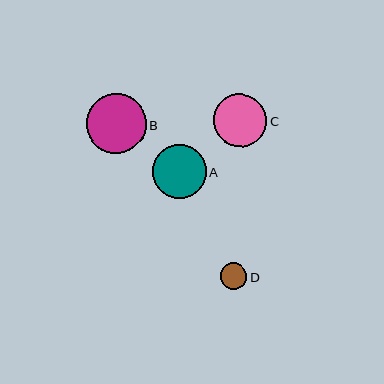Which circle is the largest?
Circle B is the largest with a size of approximately 60 pixels.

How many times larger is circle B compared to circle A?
Circle B is approximately 1.1 times the size of circle A.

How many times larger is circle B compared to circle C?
Circle B is approximately 1.1 times the size of circle C.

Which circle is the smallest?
Circle D is the smallest with a size of approximately 26 pixels.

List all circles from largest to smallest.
From largest to smallest: B, A, C, D.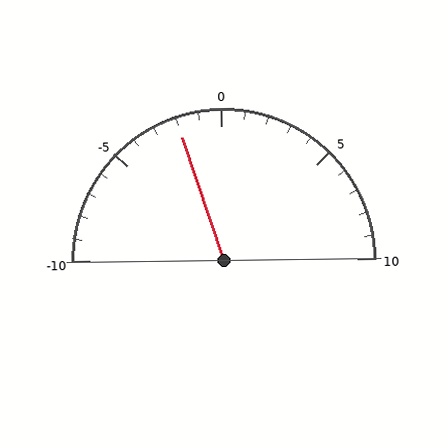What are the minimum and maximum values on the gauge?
The gauge ranges from -10 to 10.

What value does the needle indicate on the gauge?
The needle indicates approximately -2.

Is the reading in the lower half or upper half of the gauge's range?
The reading is in the lower half of the range (-10 to 10).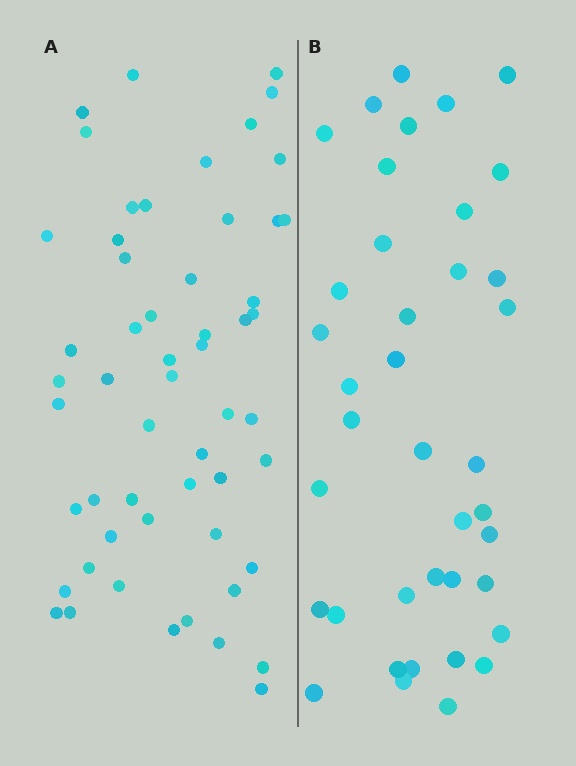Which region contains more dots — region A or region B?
Region A (the left region) has more dots.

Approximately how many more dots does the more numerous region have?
Region A has approximately 15 more dots than region B.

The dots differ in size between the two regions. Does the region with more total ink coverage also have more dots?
No. Region B has more total ink coverage because its dots are larger, but region A actually contains more individual dots. Total area can be misleading — the number of items is what matters here.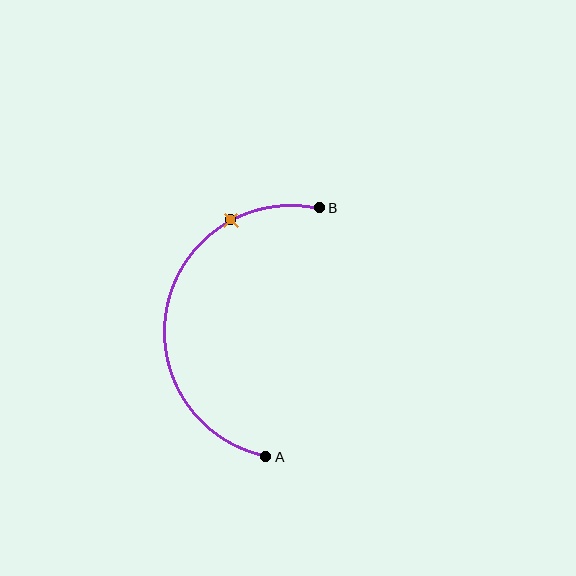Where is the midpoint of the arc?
The arc midpoint is the point on the curve farthest from the straight line joining A and B. It sits to the left of that line.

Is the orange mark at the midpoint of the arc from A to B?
No. The orange mark lies on the arc but is closer to endpoint B. The arc midpoint would be at the point on the curve equidistant along the arc from both A and B.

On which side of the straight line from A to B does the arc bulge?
The arc bulges to the left of the straight line connecting A and B.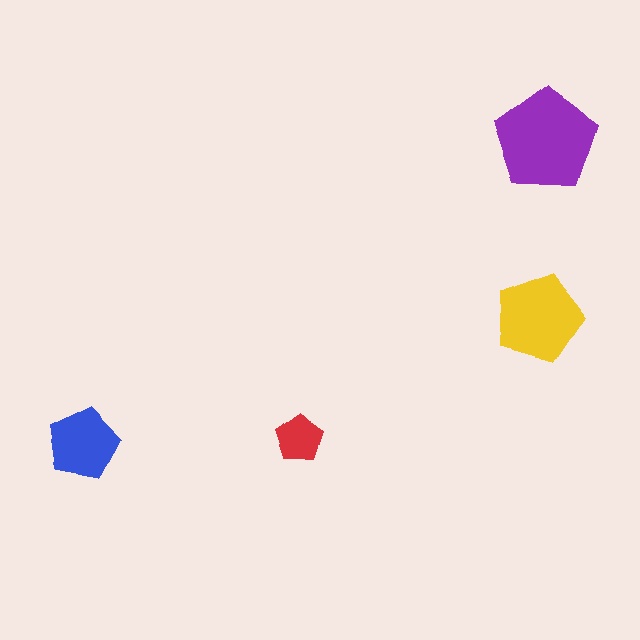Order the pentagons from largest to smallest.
the purple one, the yellow one, the blue one, the red one.